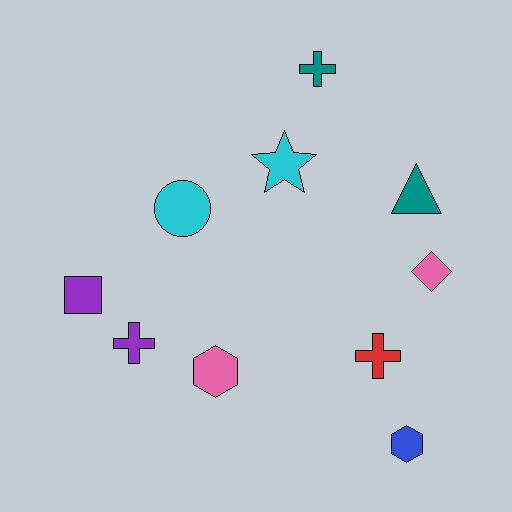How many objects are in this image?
There are 10 objects.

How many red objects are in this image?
There is 1 red object.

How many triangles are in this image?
There is 1 triangle.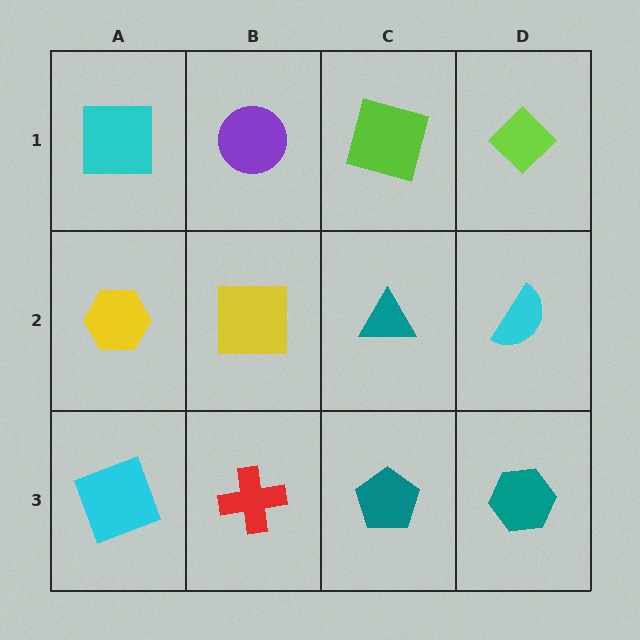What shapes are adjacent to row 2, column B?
A purple circle (row 1, column B), a red cross (row 3, column B), a yellow hexagon (row 2, column A), a teal triangle (row 2, column C).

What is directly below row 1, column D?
A cyan semicircle.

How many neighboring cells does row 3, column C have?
3.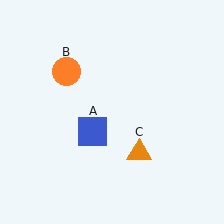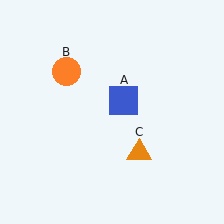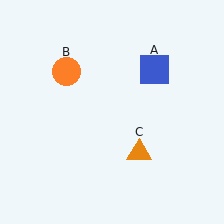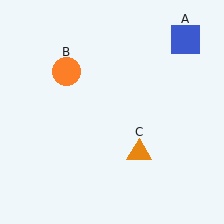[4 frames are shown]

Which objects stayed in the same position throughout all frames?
Orange circle (object B) and orange triangle (object C) remained stationary.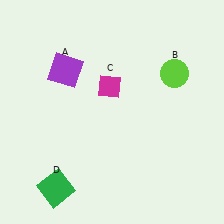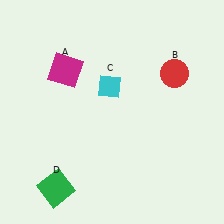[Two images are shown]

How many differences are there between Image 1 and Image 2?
There are 3 differences between the two images.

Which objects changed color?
A changed from purple to magenta. B changed from lime to red. C changed from magenta to cyan.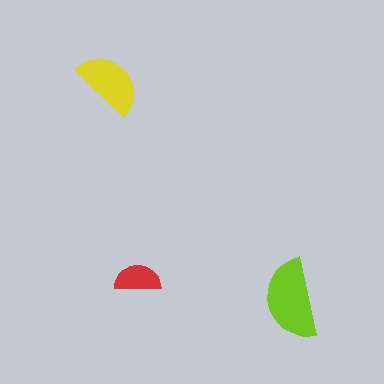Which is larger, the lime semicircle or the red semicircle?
The lime one.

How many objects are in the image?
There are 3 objects in the image.